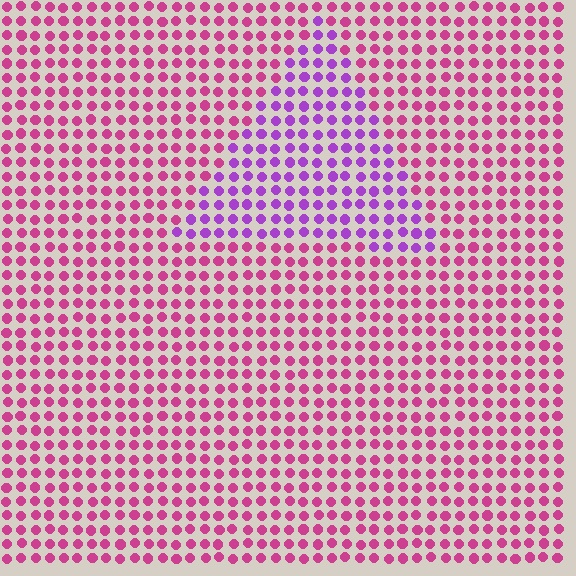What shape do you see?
I see a triangle.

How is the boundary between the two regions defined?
The boundary is defined purely by a slight shift in hue (about 42 degrees). Spacing, size, and orientation are identical on both sides.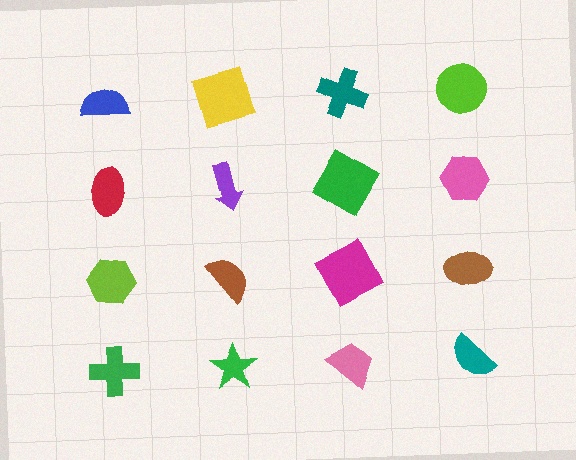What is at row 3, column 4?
A brown ellipse.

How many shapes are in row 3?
4 shapes.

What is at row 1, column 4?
A lime circle.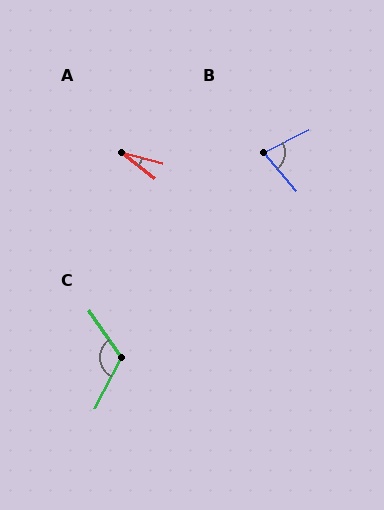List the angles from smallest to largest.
A (23°), B (76°), C (118°).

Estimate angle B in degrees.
Approximately 76 degrees.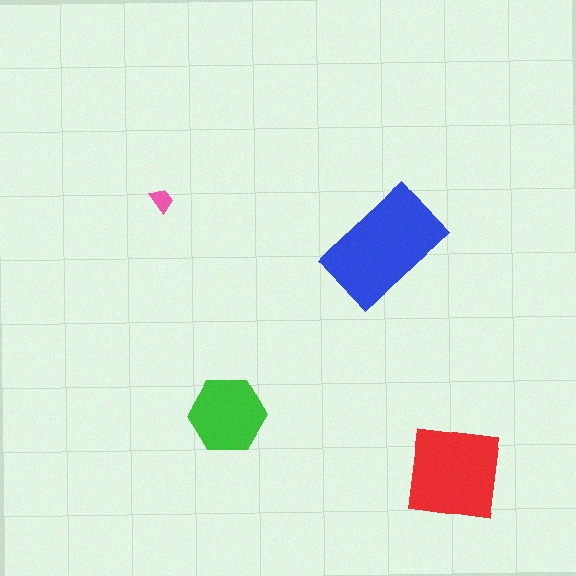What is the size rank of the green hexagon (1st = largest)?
3rd.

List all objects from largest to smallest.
The blue rectangle, the red square, the green hexagon, the pink trapezoid.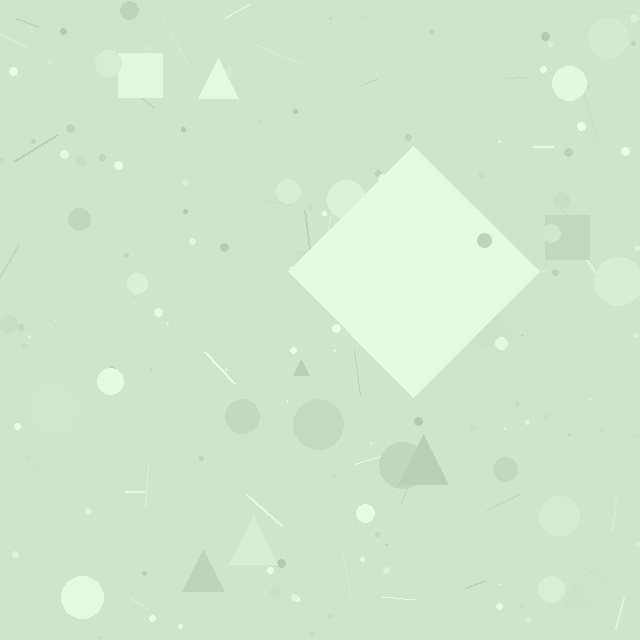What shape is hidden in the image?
A diamond is hidden in the image.